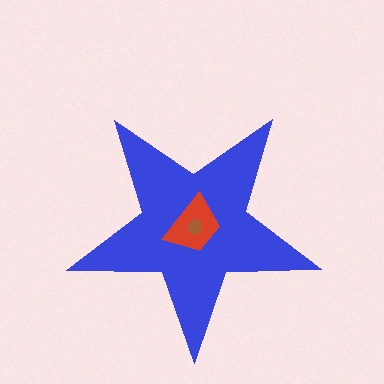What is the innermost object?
The brown hexagon.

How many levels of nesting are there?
3.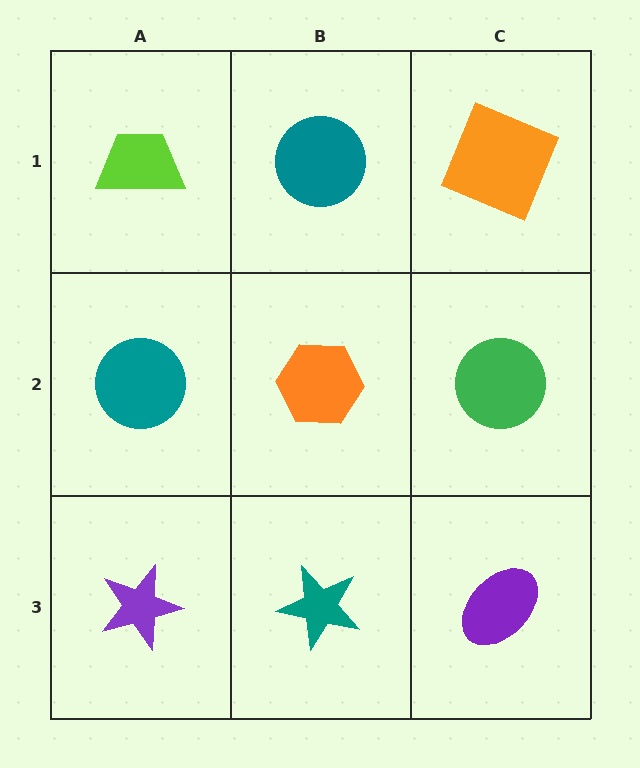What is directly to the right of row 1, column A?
A teal circle.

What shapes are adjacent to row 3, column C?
A green circle (row 2, column C), a teal star (row 3, column B).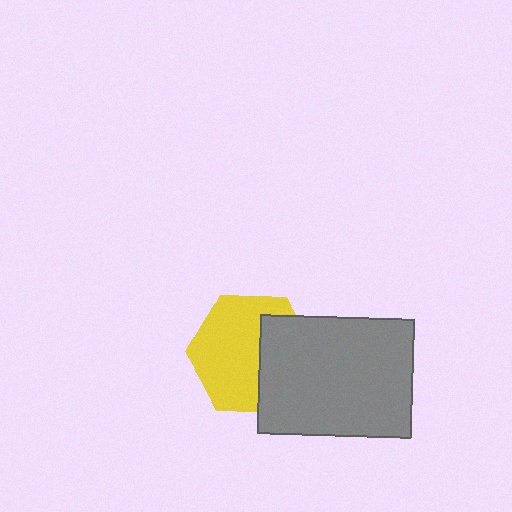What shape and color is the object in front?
The object in front is a gray rectangle.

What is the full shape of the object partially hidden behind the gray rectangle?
The partially hidden object is a yellow hexagon.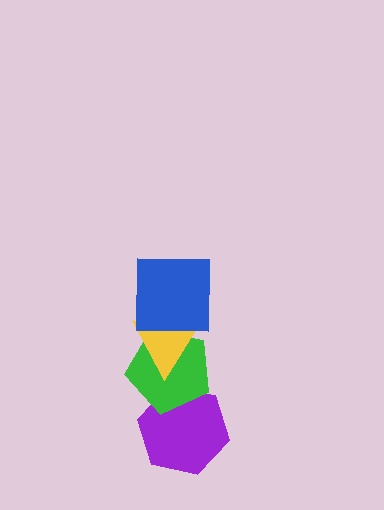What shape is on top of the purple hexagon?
The green pentagon is on top of the purple hexagon.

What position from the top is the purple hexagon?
The purple hexagon is 4th from the top.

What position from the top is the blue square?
The blue square is 1st from the top.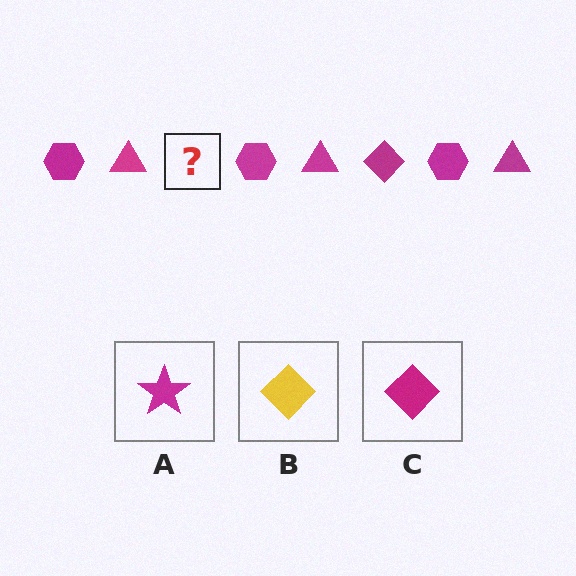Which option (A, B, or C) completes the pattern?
C.